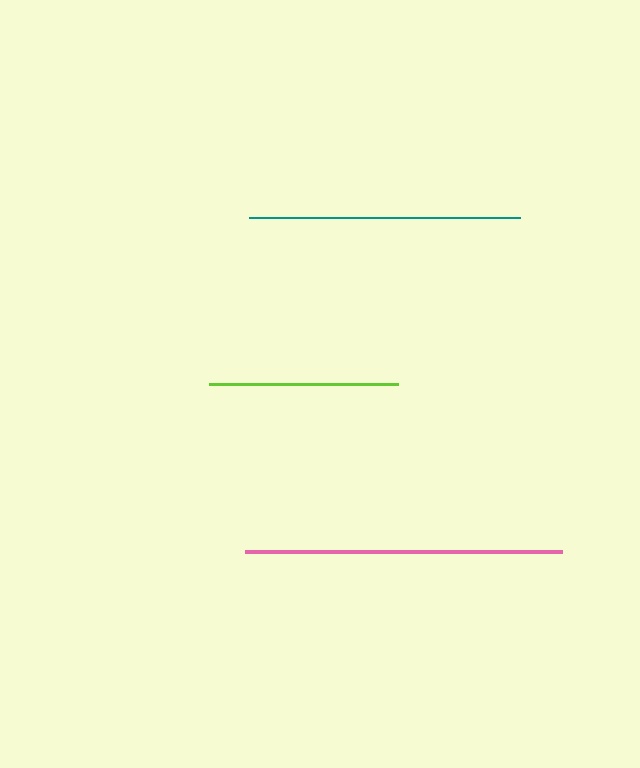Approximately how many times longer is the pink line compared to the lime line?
The pink line is approximately 1.7 times the length of the lime line.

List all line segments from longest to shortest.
From longest to shortest: pink, teal, lime.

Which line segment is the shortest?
The lime line is the shortest at approximately 190 pixels.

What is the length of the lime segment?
The lime segment is approximately 190 pixels long.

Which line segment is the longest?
The pink line is the longest at approximately 316 pixels.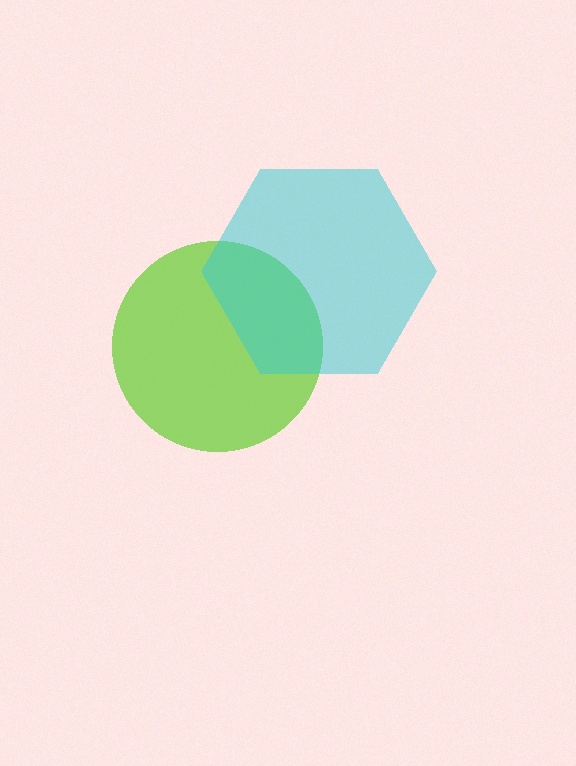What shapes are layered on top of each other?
The layered shapes are: a lime circle, a cyan hexagon.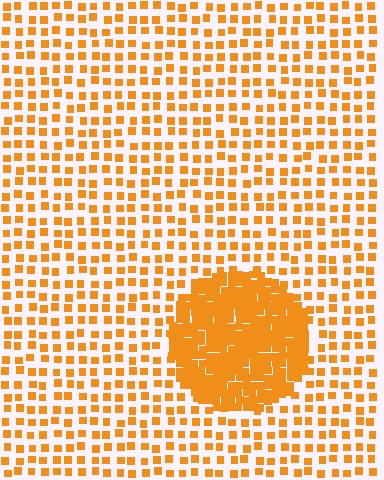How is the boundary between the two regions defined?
The boundary is defined by a change in element density (approximately 2.9x ratio). All elements are the same color, size, and shape.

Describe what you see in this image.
The image contains small orange elements arranged at two different densities. A circle-shaped region is visible where the elements are more densely packed than the surrounding area.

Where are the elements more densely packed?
The elements are more densely packed inside the circle boundary.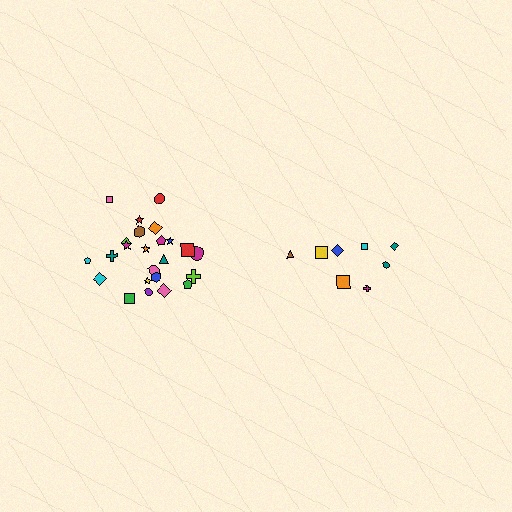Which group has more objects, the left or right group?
The left group.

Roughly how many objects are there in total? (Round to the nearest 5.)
Roughly 35 objects in total.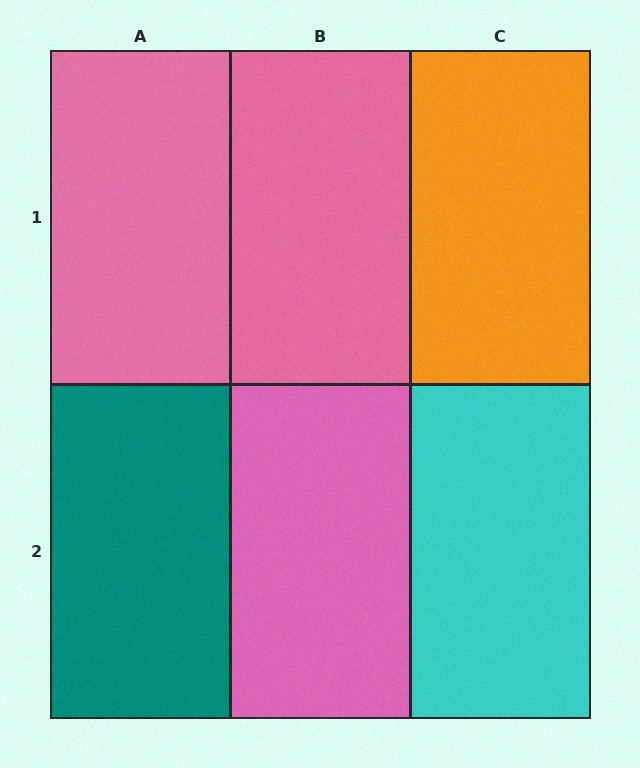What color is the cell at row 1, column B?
Pink.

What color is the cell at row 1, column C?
Orange.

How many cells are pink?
3 cells are pink.